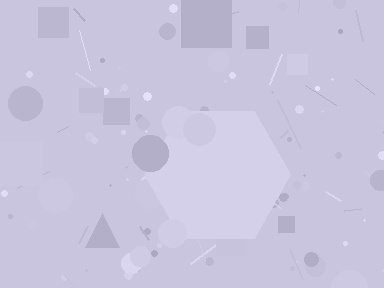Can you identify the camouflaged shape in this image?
The camouflaged shape is a hexagon.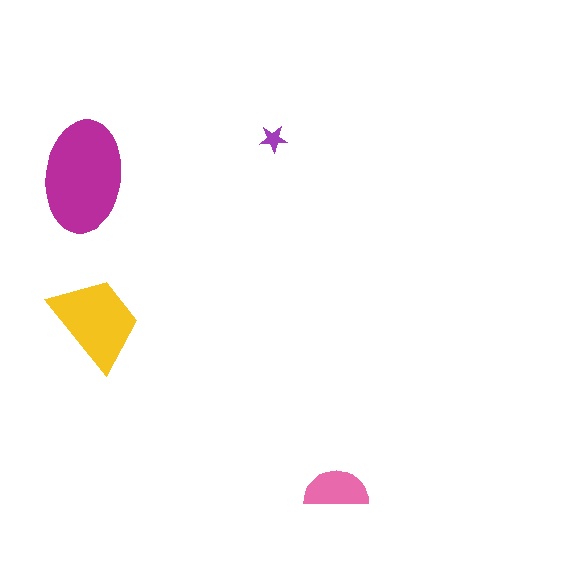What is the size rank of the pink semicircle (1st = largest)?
3rd.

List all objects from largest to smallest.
The magenta ellipse, the yellow trapezoid, the pink semicircle, the purple star.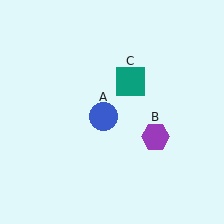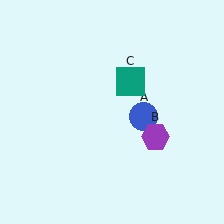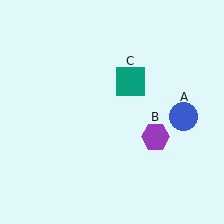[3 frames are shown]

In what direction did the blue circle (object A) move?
The blue circle (object A) moved right.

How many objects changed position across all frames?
1 object changed position: blue circle (object A).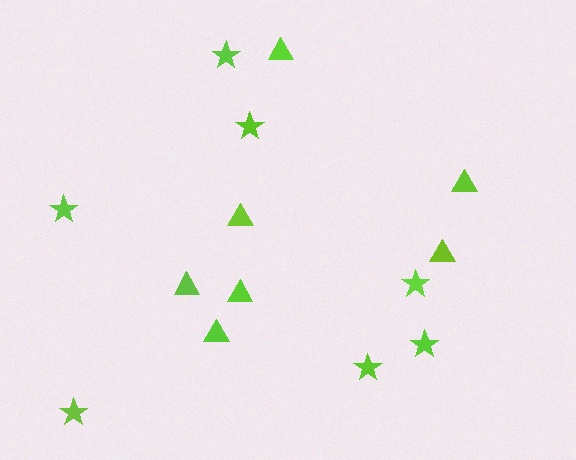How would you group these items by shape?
There are 2 groups: one group of stars (7) and one group of triangles (7).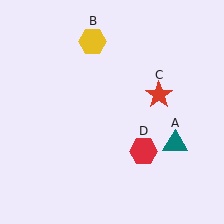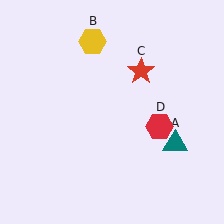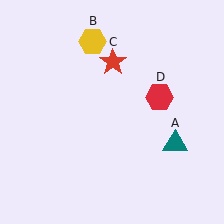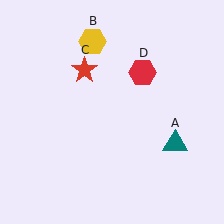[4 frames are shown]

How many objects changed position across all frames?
2 objects changed position: red star (object C), red hexagon (object D).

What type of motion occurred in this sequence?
The red star (object C), red hexagon (object D) rotated counterclockwise around the center of the scene.